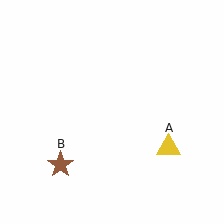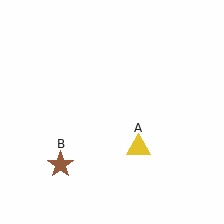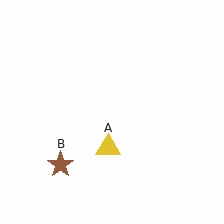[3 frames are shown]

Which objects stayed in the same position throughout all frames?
Brown star (object B) remained stationary.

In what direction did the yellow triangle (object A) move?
The yellow triangle (object A) moved left.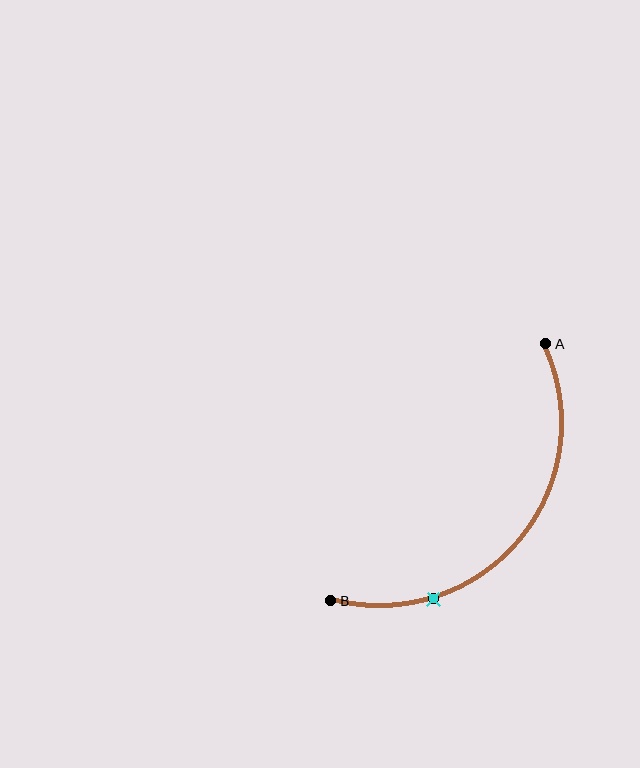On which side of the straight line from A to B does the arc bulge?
The arc bulges below and to the right of the straight line connecting A and B.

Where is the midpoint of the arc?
The arc midpoint is the point on the curve farthest from the straight line joining A and B. It sits below and to the right of that line.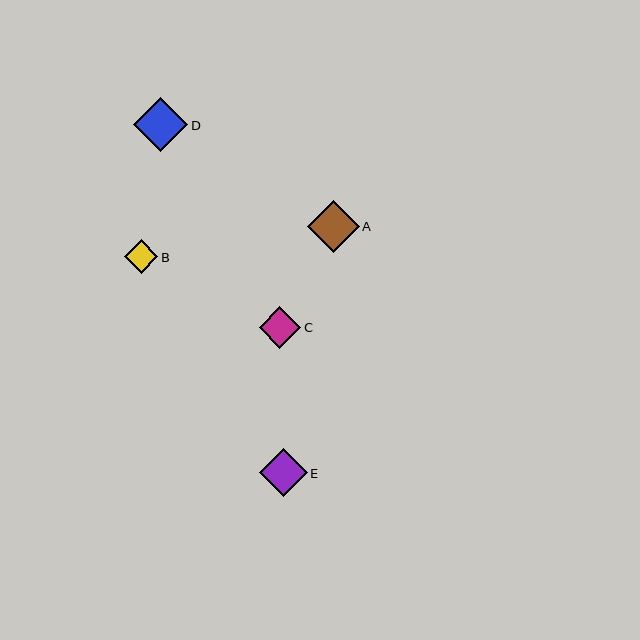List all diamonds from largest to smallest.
From largest to smallest: D, A, E, C, B.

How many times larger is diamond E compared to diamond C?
Diamond E is approximately 1.1 times the size of diamond C.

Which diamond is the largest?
Diamond D is the largest with a size of approximately 54 pixels.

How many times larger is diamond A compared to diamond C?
Diamond A is approximately 1.2 times the size of diamond C.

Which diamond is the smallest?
Diamond B is the smallest with a size of approximately 33 pixels.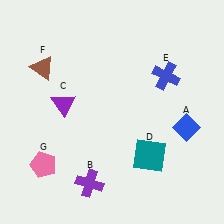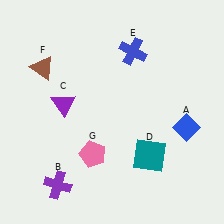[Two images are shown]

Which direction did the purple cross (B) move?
The purple cross (B) moved left.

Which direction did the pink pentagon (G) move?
The pink pentagon (G) moved right.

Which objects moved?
The objects that moved are: the purple cross (B), the blue cross (E), the pink pentagon (G).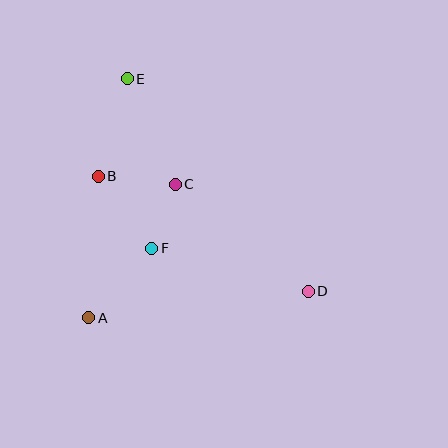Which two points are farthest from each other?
Points D and E are farthest from each other.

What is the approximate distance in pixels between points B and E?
The distance between B and E is approximately 101 pixels.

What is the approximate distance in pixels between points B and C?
The distance between B and C is approximately 77 pixels.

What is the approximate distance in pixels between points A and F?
The distance between A and F is approximately 94 pixels.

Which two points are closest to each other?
Points C and F are closest to each other.